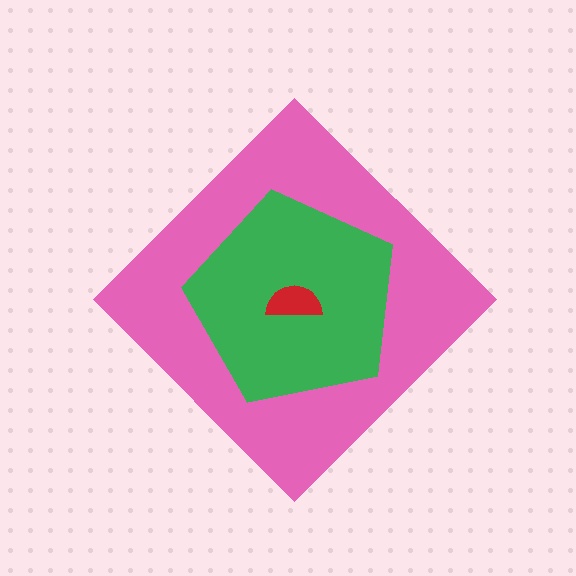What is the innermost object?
The red semicircle.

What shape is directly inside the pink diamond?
The green pentagon.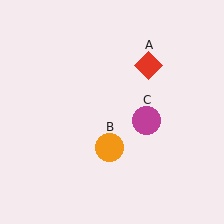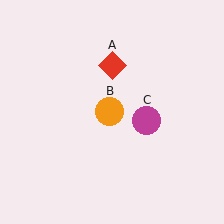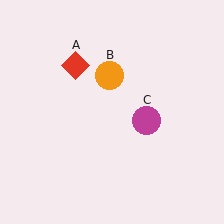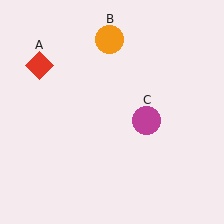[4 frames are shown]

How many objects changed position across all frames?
2 objects changed position: red diamond (object A), orange circle (object B).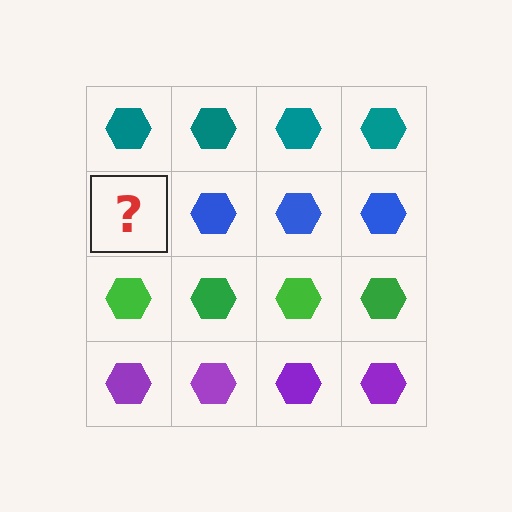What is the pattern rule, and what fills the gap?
The rule is that each row has a consistent color. The gap should be filled with a blue hexagon.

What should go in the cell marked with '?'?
The missing cell should contain a blue hexagon.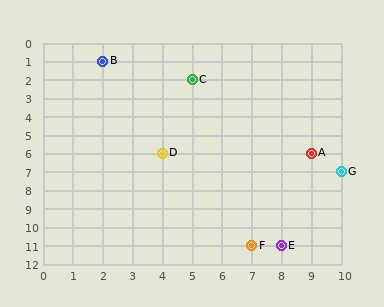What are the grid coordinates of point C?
Point C is at grid coordinates (5, 2).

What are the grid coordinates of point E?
Point E is at grid coordinates (8, 11).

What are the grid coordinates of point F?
Point F is at grid coordinates (7, 11).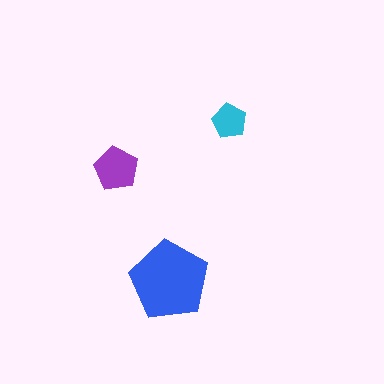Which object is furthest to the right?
The cyan pentagon is rightmost.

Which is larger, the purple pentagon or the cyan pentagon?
The purple one.